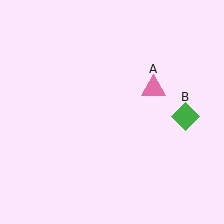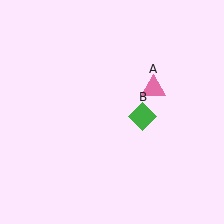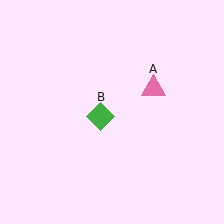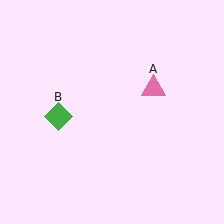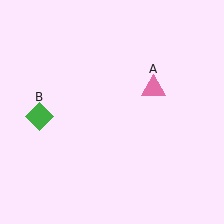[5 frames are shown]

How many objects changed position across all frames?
1 object changed position: green diamond (object B).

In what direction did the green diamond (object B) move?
The green diamond (object B) moved left.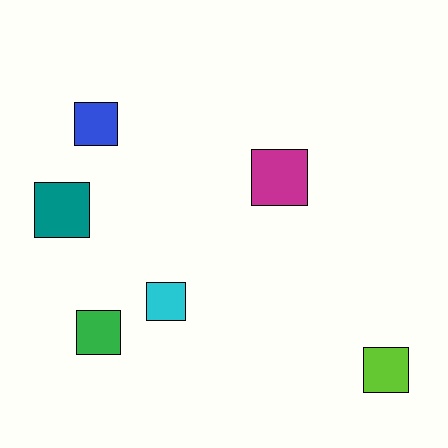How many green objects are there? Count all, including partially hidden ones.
There is 1 green object.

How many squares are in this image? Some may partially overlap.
There are 6 squares.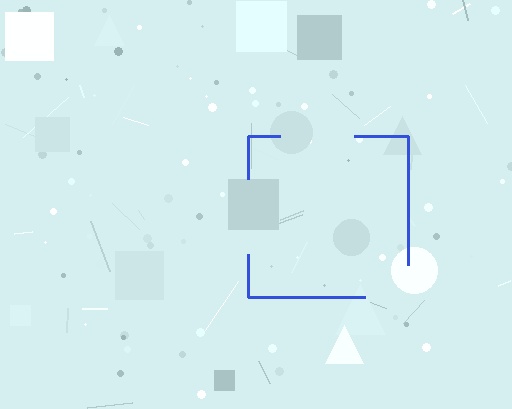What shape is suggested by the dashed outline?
The dashed outline suggests a square.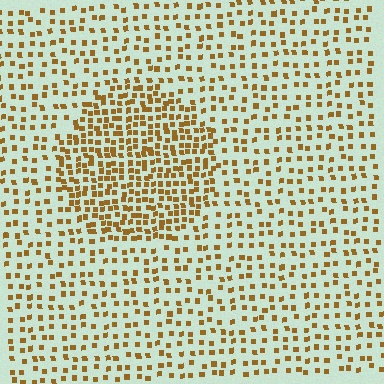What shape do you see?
I see a circle.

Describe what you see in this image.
The image contains small brown elements arranged at two different densities. A circle-shaped region is visible where the elements are more densely packed than the surrounding area.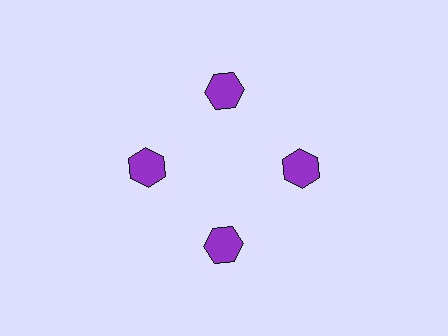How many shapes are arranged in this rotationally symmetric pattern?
There are 4 shapes, arranged in 4 groups of 1.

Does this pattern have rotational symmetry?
Yes, this pattern has 4-fold rotational symmetry. It looks the same after rotating 90 degrees around the center.